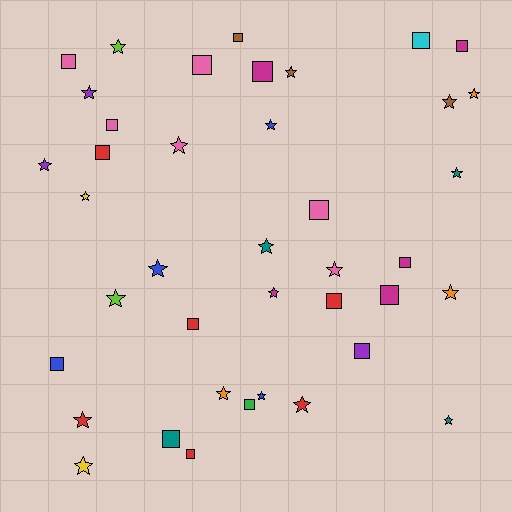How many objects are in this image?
There are 40 objects.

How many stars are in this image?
There are 22 stars.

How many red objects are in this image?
There are 6 red objects.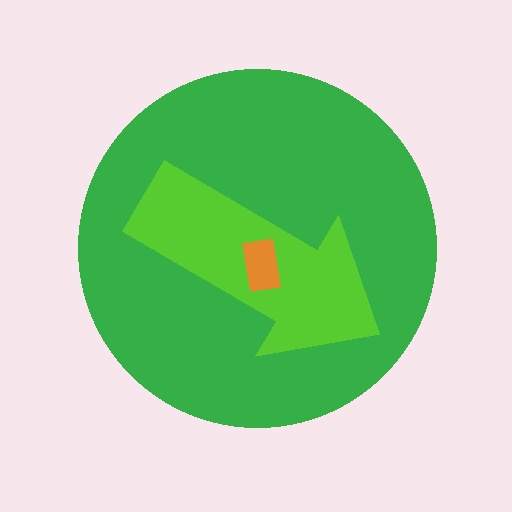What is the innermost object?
The orange rectangle.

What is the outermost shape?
The green circle.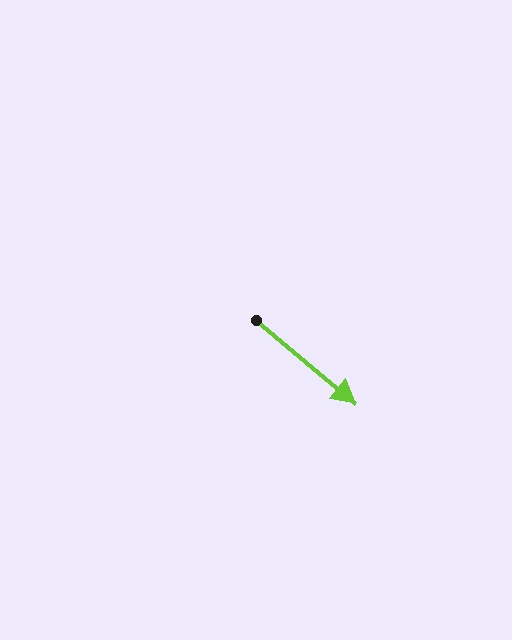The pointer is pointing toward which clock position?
Roughly 4 o'clock.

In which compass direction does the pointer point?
Southeast.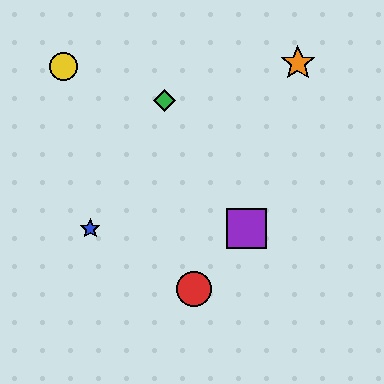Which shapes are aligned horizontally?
The blue star, the purple square are aligned horizontally.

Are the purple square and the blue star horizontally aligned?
Yes, both are at y≈229.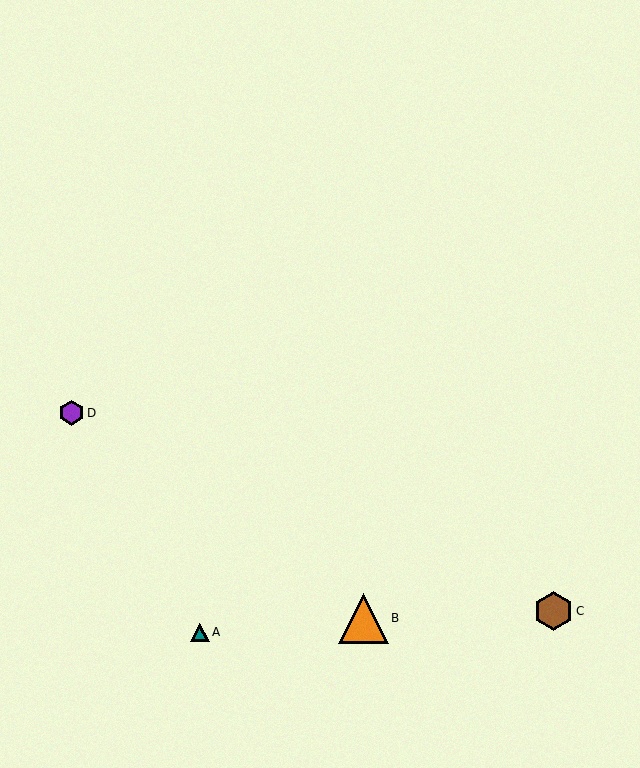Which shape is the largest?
The orange triangle (labeled B) is the largest.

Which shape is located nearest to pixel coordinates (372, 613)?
The orange triangle (labeled B) at (363, 618) is nearest to that location.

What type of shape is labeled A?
Shape A is a teal triangle.